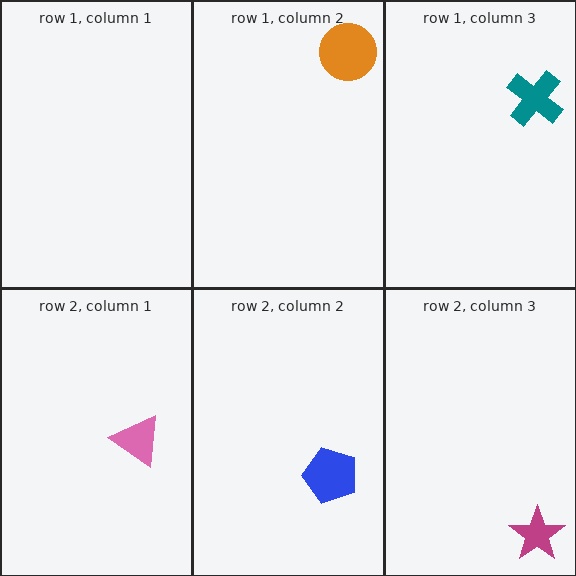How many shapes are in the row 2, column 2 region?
1.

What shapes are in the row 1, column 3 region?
The teal cross.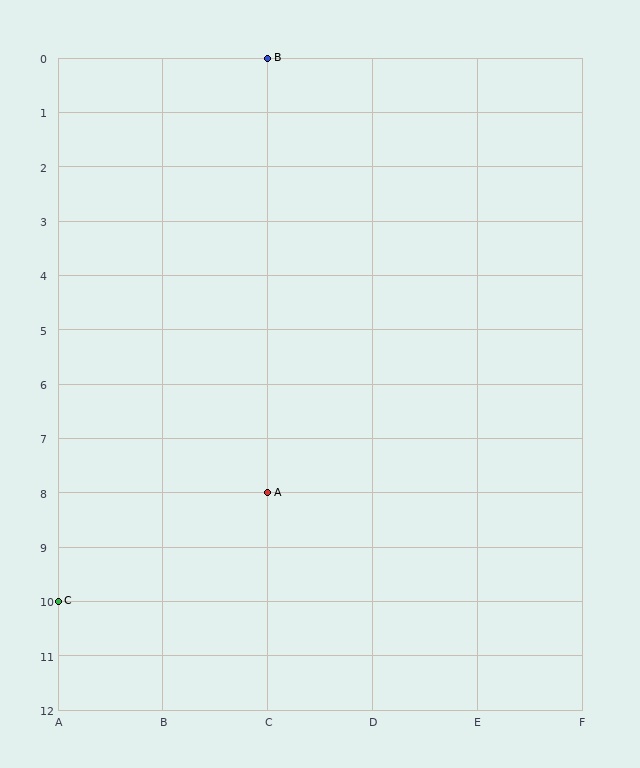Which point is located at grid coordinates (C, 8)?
Point A is at (C, 8).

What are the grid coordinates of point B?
Point B is at grid coordinates (C, 0).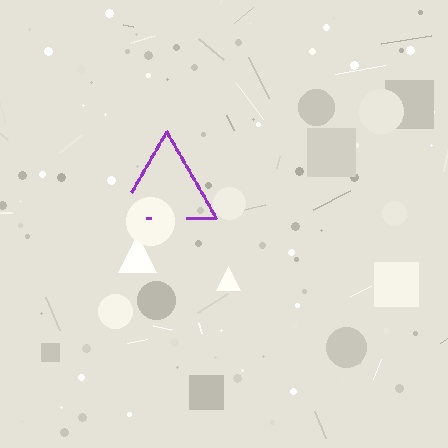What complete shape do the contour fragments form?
The contour fragments form a triangle.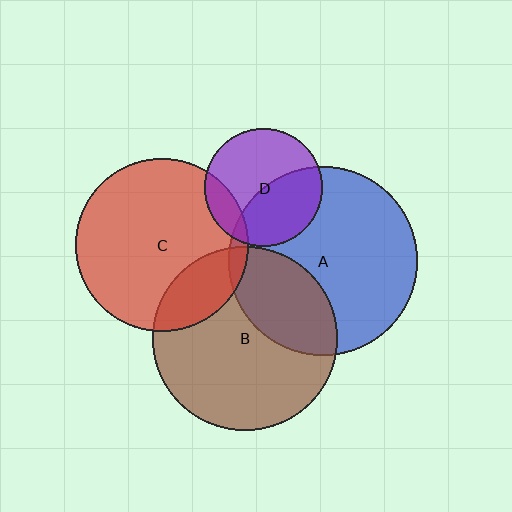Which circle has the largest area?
Circle A (blue).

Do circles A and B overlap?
Yes.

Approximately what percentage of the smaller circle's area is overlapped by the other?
Approximately 30%.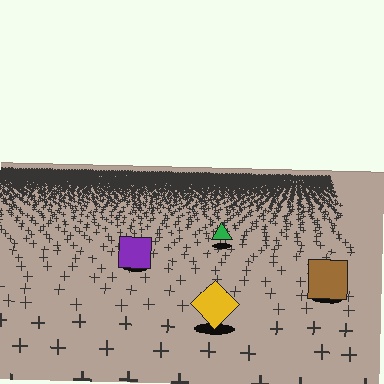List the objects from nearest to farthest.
From nearest to farthest: the yellow diamond, the brown square, the purple square, the green triangle.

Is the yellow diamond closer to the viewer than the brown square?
Yes. The yellow diamond is closer — you can tell from the texture gradient: the ground texture is coarser near it.